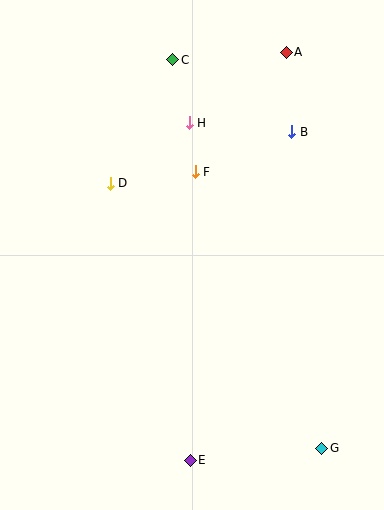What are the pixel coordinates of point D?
Point D is at (110, 183).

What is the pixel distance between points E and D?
The distance between E and D is 288 pixels.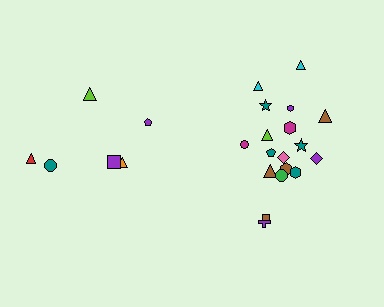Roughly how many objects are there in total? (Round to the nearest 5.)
Roughly 25 objects in total.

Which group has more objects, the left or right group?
The right group.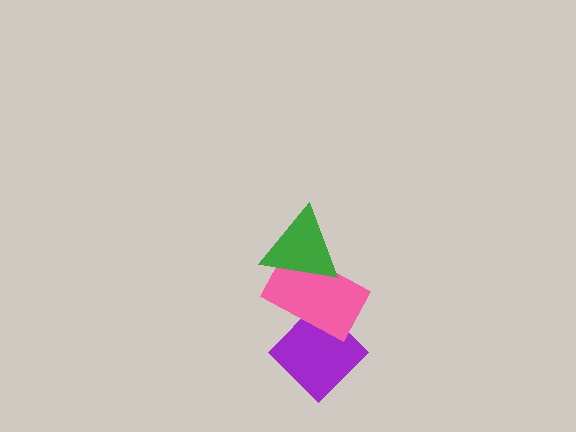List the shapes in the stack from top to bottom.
From top to bottom: the green triangle, the pink rectangle, the purple diamond.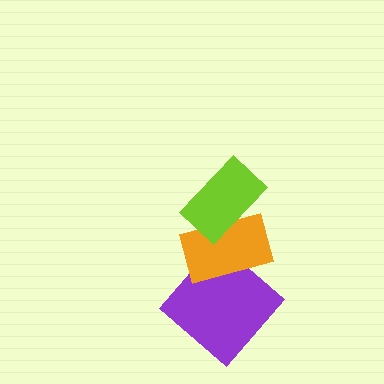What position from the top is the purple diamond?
The purple diamond is 3rd from the top.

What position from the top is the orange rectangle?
The orange rectangle is 2nd from the top.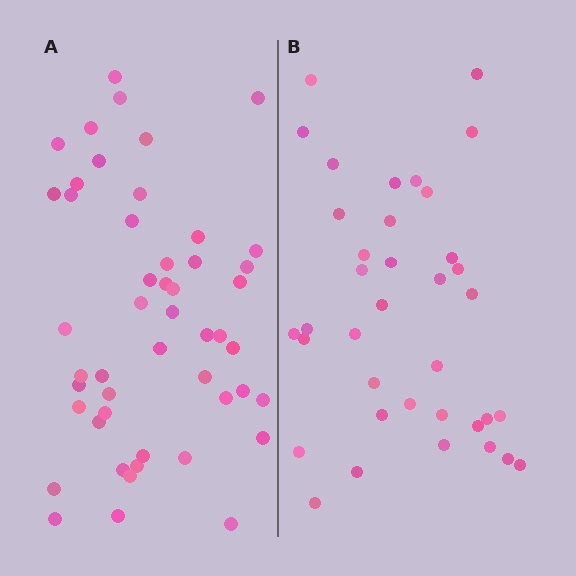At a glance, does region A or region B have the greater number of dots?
Region A (the left region) has more dots.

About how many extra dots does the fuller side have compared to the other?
Region A has roughly 12 or so more dots than region B.